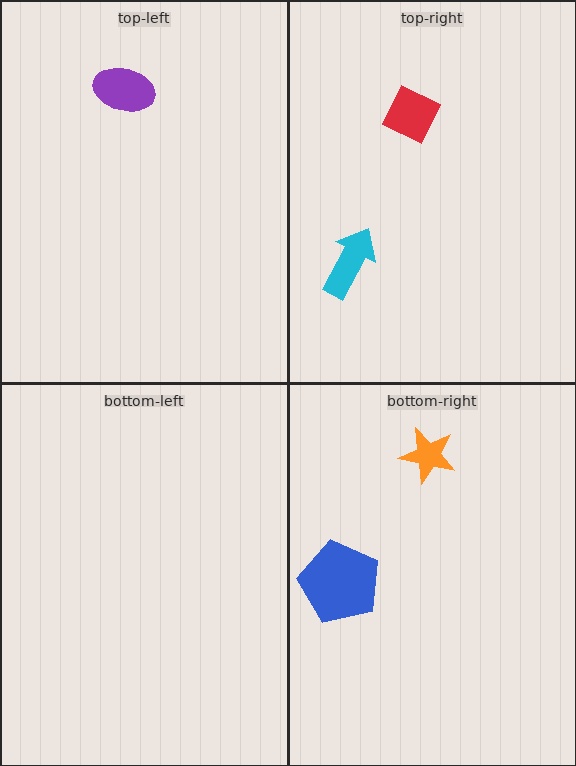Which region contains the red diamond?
The top-right region.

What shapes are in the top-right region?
The cyan arrow, the red diamond.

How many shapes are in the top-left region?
1.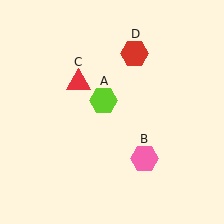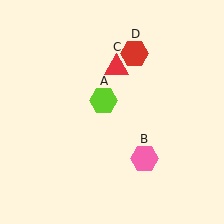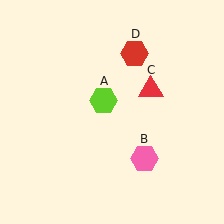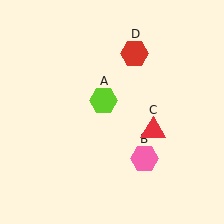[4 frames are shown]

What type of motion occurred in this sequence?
The red triangle (object C) rotated clockwise around the center of the scene.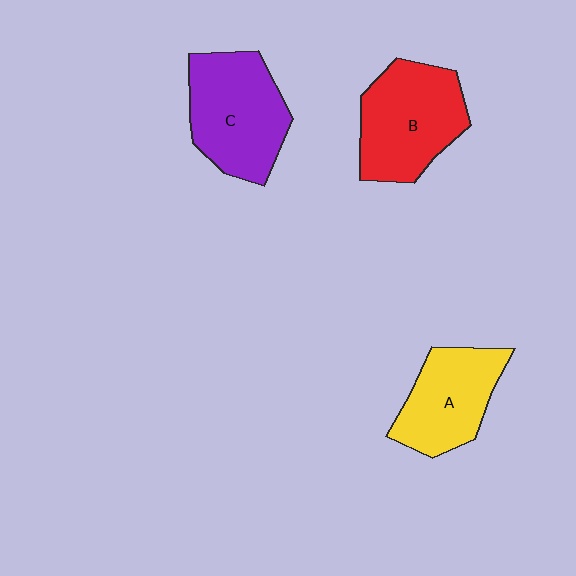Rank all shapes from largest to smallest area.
From largest to smallest: C (purple), B (red), A (yellow).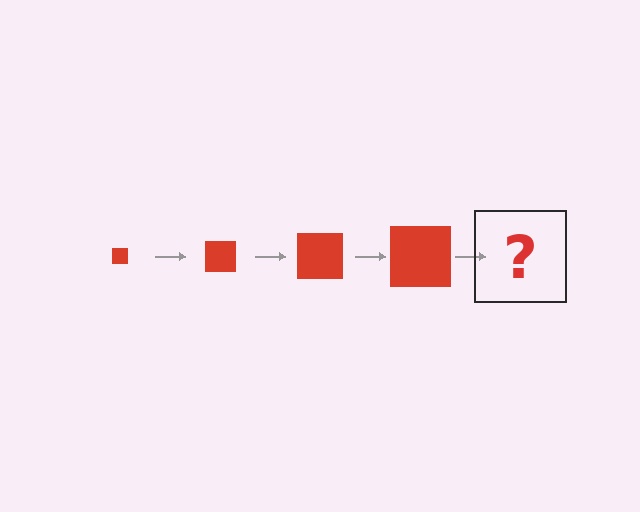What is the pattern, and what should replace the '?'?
The pattern is that the square gets progressively larger each step. The '?' should be a red square, larger than the previous one.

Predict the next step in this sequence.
The next step is a red square, larger than the previous one.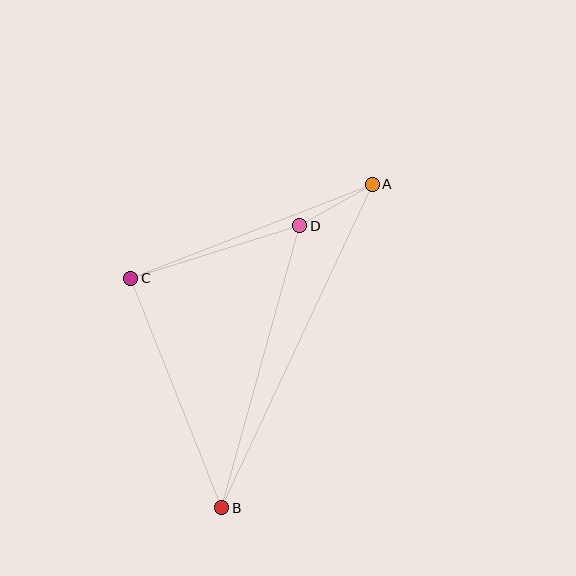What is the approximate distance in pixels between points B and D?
The distance between B and D is approximately 293 pixels.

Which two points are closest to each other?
Points A and D are closest to each other.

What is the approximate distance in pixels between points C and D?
The distance between C and D is approximately 177 pixels.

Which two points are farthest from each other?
Points A and B are farthest from each other.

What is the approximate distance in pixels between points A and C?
The distance between A and C is approximately 259 pixels.